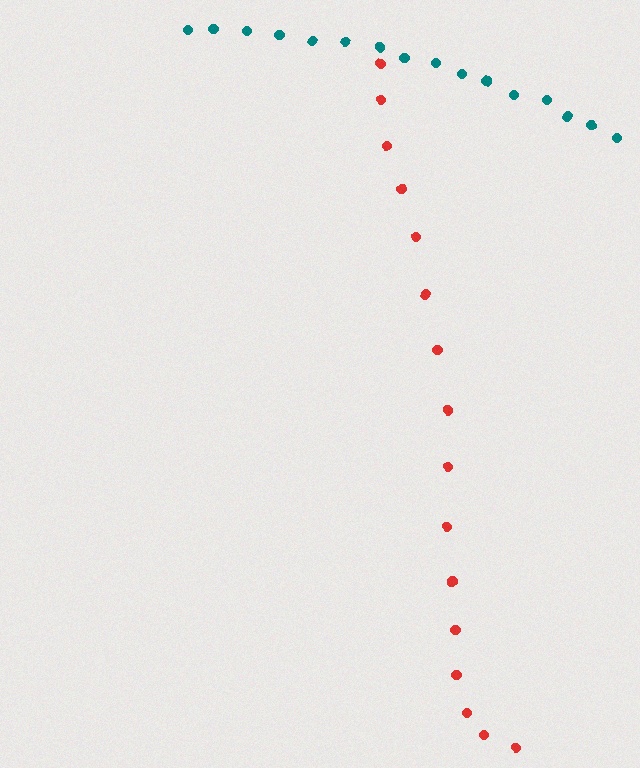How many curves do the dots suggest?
There are 2 distinct paths.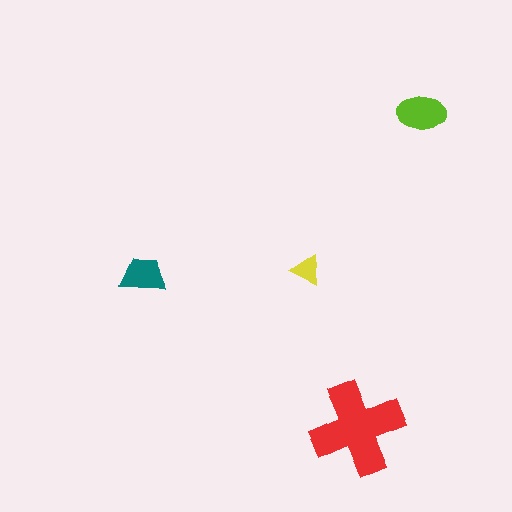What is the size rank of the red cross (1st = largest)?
1st.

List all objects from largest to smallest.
The red cross, the lime ellipse, the teal trapezoid, the yellow triangle.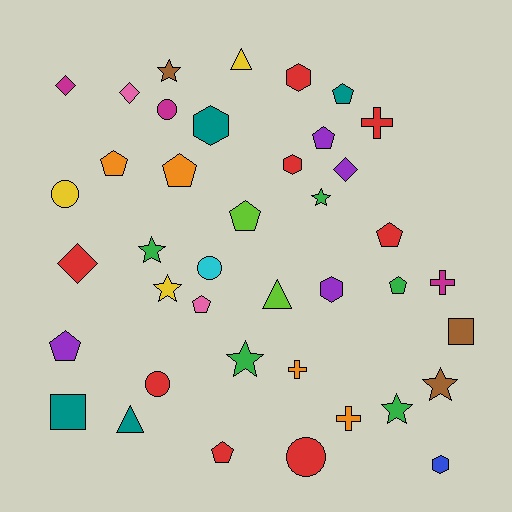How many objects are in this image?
There are 40 objects.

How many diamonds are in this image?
There are 4 diamonds.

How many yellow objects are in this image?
There are 3 yellow objects.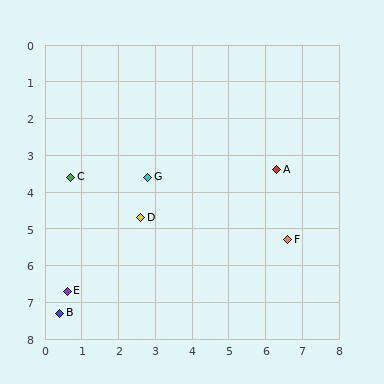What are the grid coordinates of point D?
Point D is at approximately (2.6, 4.7).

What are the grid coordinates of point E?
Point E is at approximately (0.6, 6.7).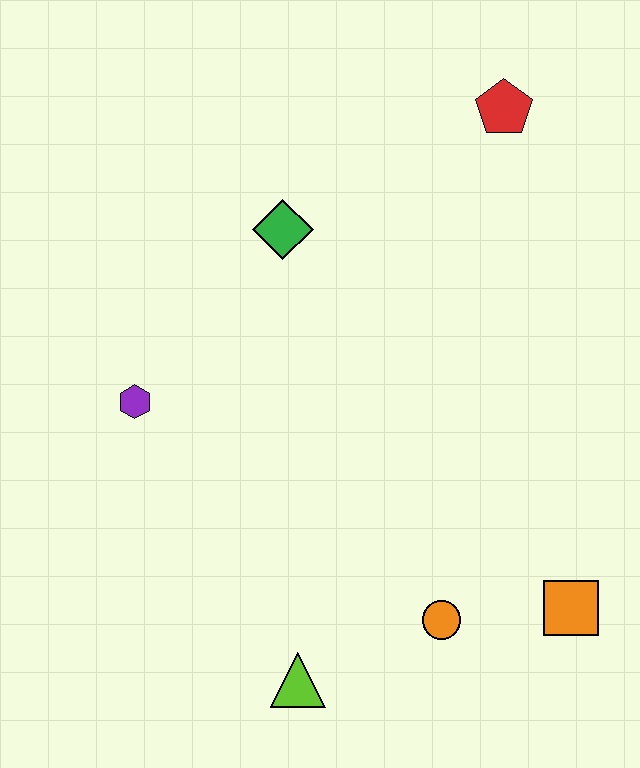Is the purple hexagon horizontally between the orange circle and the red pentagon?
No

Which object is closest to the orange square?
The orange circle is closest to the orange square.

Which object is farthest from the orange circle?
The red pentagon is farthest from the orange circle.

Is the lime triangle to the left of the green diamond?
No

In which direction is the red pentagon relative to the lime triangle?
The red pentagon is above the lime triangle.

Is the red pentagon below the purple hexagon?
No